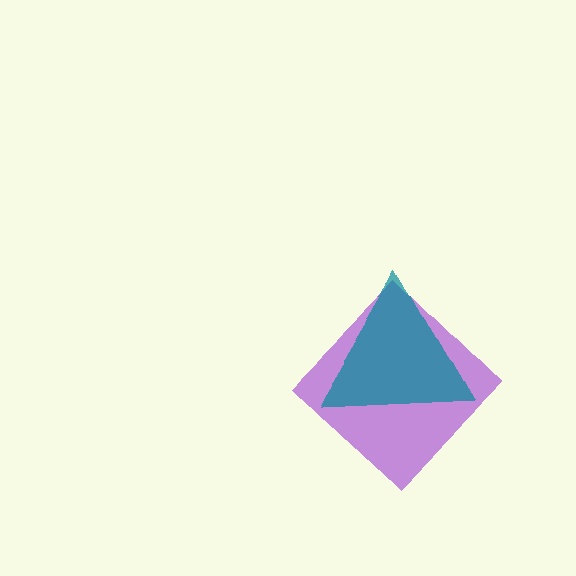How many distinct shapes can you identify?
There are 2 distinct shapes: a purple diamond, a teal triangle.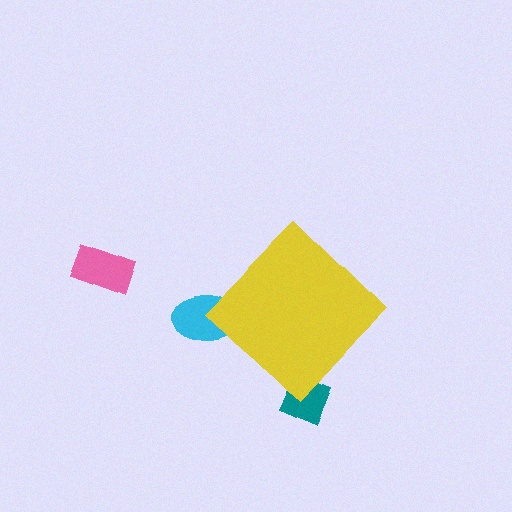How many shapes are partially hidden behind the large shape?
2 shapes are partially hidden.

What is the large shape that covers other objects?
A yellow diamond.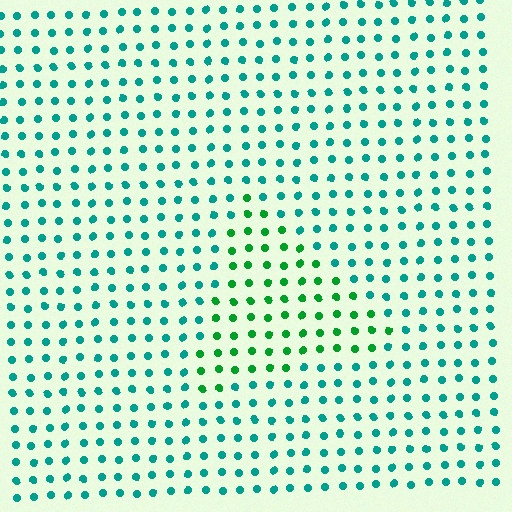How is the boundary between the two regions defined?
The boundary is defined purely by a slight shift in hue (about 39 degrees). Spacing, size, and orientation are identical on both sides.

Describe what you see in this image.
The image is filled with small teal elements in a uniform arrangement. A triangle-shaped region is visible where the elements are tinted to a slightly different hue, forming a subtle color boundary.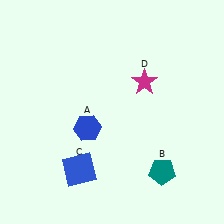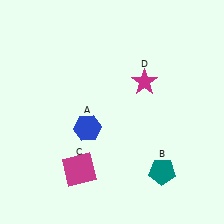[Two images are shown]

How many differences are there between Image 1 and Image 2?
There is 1 difference between the two images.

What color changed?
The square (C) changed from blue in Image 1 to magenta in Image 2.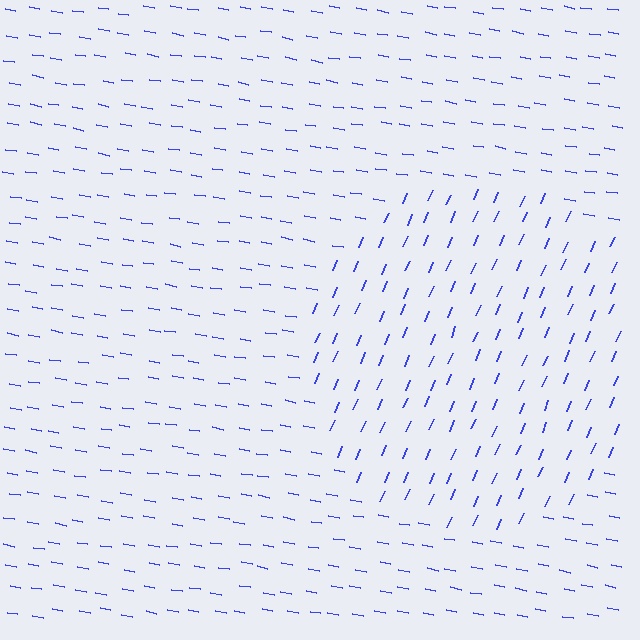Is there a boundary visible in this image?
Yes, there is a texture boundary formed by a change in line orientation.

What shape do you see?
I see a circle.